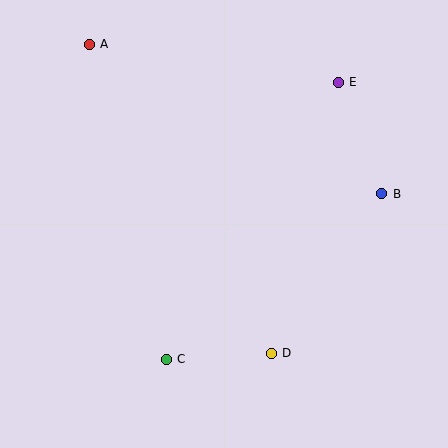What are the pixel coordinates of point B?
Point B is at (382, 194).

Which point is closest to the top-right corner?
Point E is closest to the top-right corner.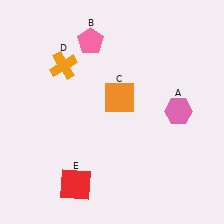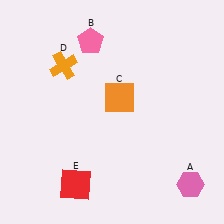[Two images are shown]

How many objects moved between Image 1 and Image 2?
1 object moved between the two images.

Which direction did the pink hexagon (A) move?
The pink hexagon (A) moved down.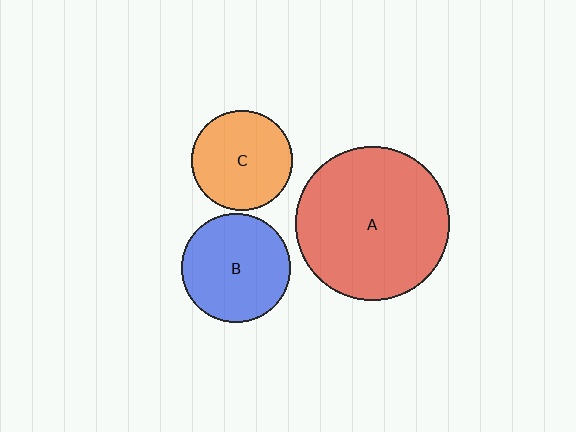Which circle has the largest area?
Circle A (red).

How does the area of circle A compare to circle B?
Approximately 2.0 times.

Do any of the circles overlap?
No, none of the circles overlap.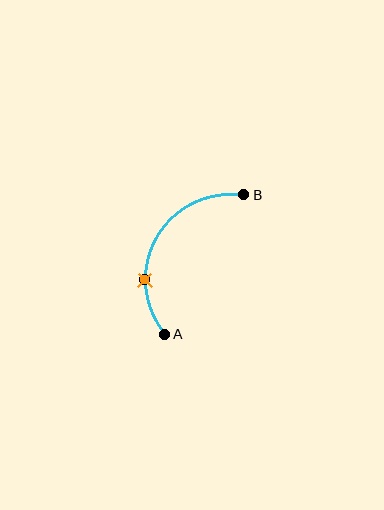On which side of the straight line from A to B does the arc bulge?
The arc bulges to the left of the straight line connecting A and B.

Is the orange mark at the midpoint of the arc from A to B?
No. The orange mark lies on the arc but is closer to endpoint A. The arc midpoint would be at the point on the curve equidistant along the arc from both A and B.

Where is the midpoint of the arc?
The arc midpoint is the point on the curve farthest from the straight line joining A and B. It sits to the left of that line.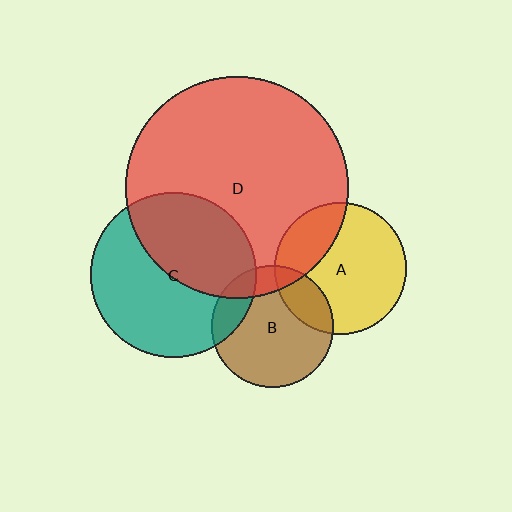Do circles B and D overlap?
Yes.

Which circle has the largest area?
Circle D (red).